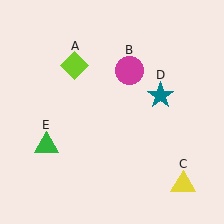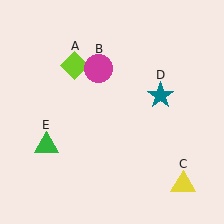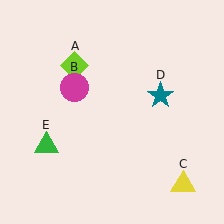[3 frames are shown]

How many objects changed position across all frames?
1 object changed position: magenta circle (object B).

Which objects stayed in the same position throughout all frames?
Lime diamond (object A) and yellow triangle (object C) and teal star (object D) and green triangle (object E) remained stationary.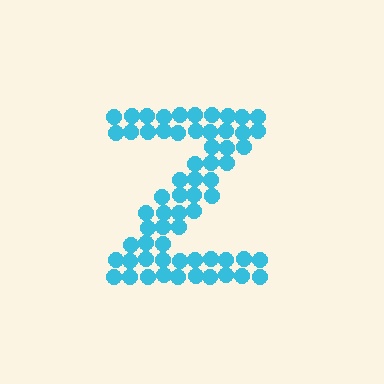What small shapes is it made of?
It is made of small circles.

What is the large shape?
The large shape is the letter Z.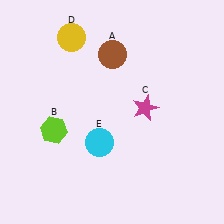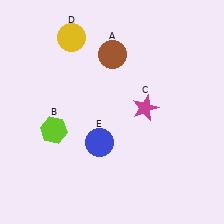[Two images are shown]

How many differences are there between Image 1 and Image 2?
There is 1 difference between the two images.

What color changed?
The circle (E) changed from cyan in Image 1 to blue in Image 2.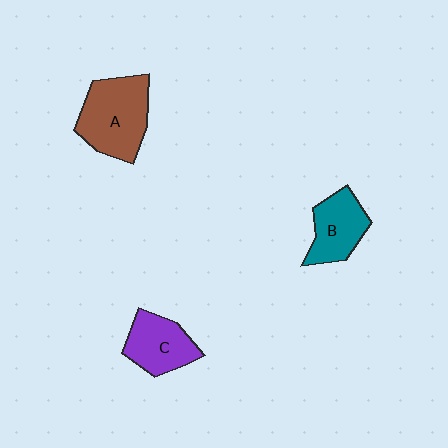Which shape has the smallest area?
Shape B (teal).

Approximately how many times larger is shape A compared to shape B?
Approximately 1.5 times.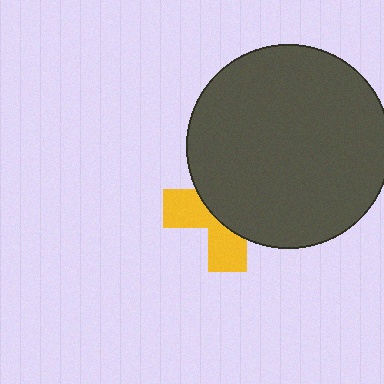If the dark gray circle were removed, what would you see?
You would see the complete yellow cross.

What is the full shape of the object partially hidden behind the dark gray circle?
The partially hidden object is a yellow cross.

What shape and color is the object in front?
The object in front is a dark gray circle.